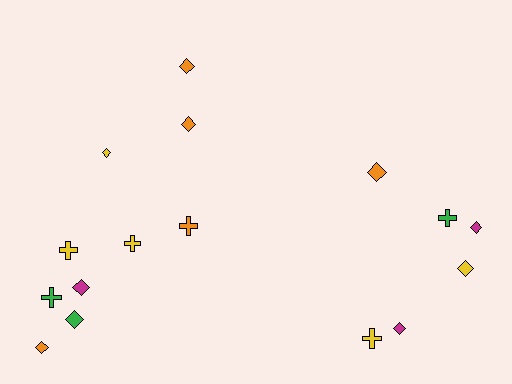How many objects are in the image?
There are 16 objects.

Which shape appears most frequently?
Diamond, with 10 objects.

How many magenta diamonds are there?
There are 3 magenta diamonds.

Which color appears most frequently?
Orange, with 5 objects.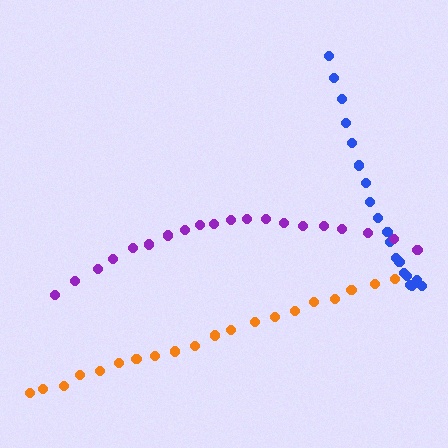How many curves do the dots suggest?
There are 3 distinct paths.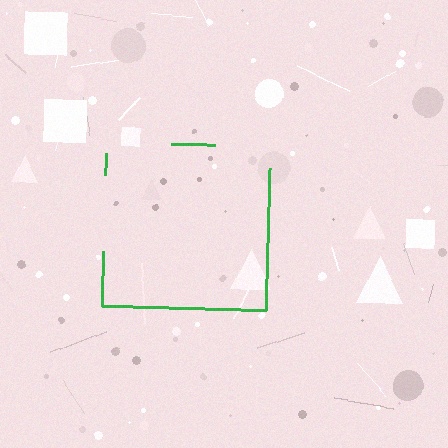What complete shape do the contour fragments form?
The contour fragments form a square.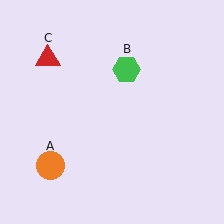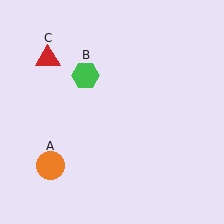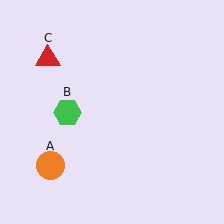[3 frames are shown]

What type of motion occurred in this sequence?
The green hexagon (object B) rotated counterclockwise around the center of the scene.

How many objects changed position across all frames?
1 object changed position: green hexagon (object B).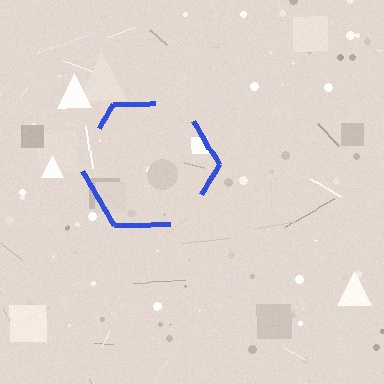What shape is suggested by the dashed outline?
The dashed outline suggests a hexagon.